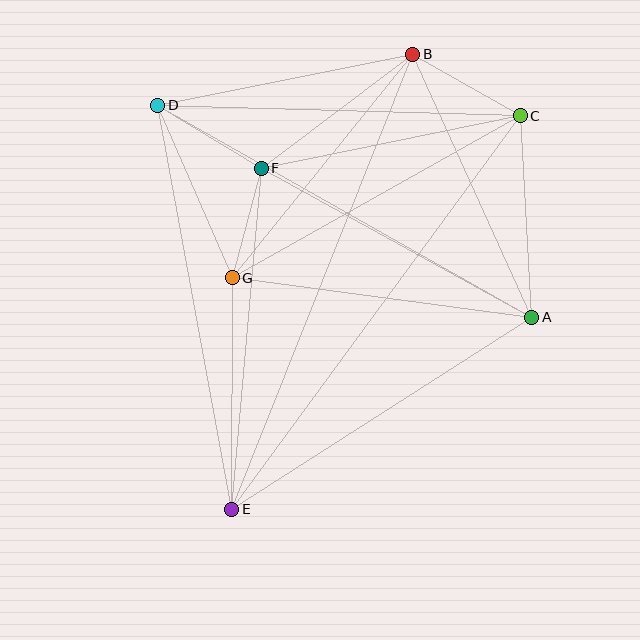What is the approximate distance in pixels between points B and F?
The distance between B and F is approximately 190 pixels.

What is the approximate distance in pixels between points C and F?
The distance between C and F is approximately 264 pixels.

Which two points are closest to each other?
Points F and G are closest to each other.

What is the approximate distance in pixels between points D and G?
The distance between D and G is approximately 188 pixels.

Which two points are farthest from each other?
Points B and E are farthest from each other.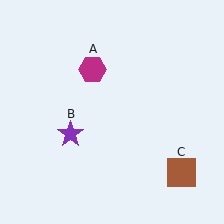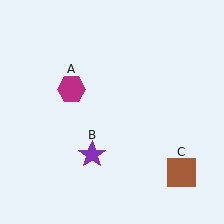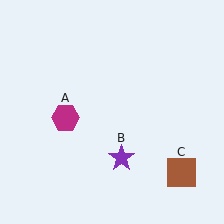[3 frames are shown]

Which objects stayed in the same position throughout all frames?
Brown square (object C) remained stationary.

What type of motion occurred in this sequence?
The magenta hexagon (object A), purple star (object B) rotated counterclockwise around the center of the scene.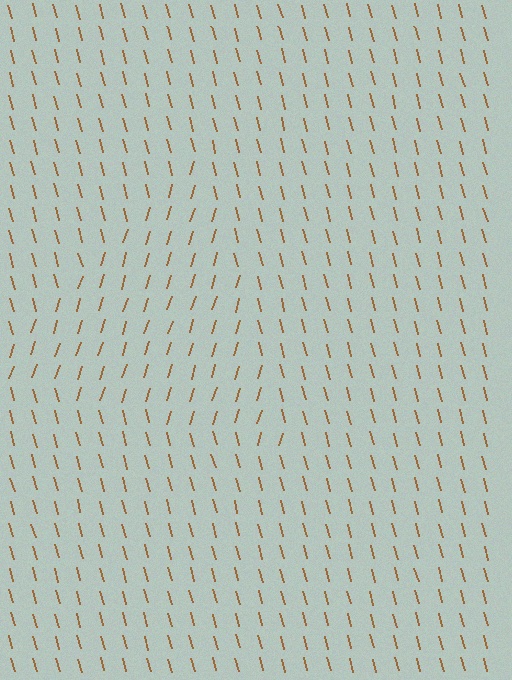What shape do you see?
I see a triangle.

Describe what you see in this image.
The image is filled with small brown line segments. A triangle region in the image has lines oriented differently from the surrounding lines, creating a visible texture boundary.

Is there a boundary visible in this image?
Yes, there is a texture boundary formed by a change in line orientation.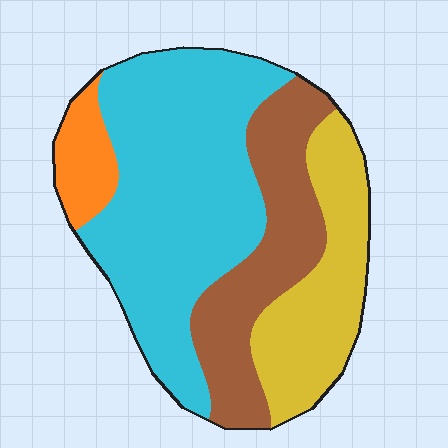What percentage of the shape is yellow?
Yellow takes up about one fifth (1/5) of the shape.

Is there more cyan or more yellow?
Cyan.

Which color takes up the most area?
Cyan, at roughly 45%.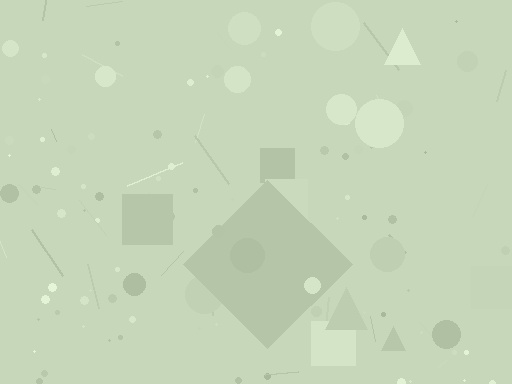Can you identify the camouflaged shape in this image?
The camouflaged shape is a diamond.